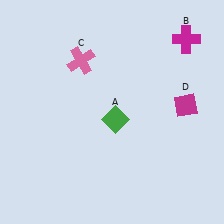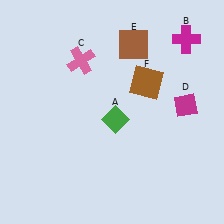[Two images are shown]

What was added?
A brown square (E), a brown square (F) were added in Image 2.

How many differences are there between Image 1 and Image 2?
There are 2 differences between the two images.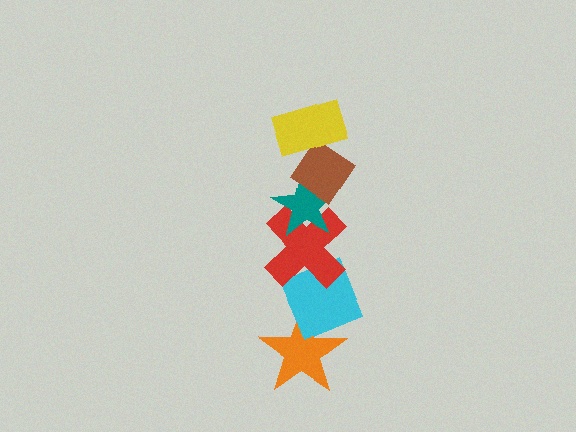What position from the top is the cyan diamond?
The cyan diamond is 5th from the top.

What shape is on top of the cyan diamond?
The red cross is on top of the cyan diamond.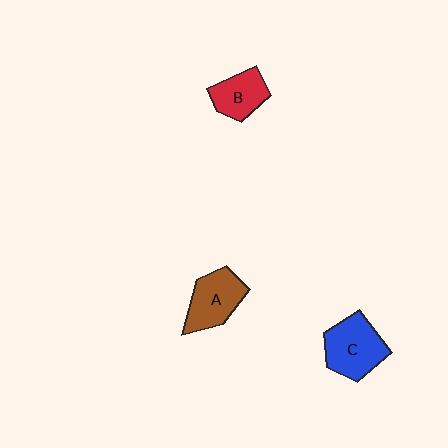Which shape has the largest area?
Shape C (blue).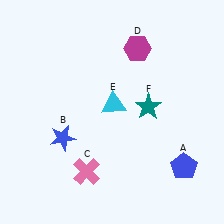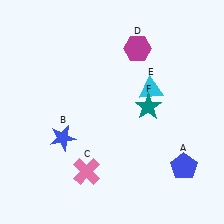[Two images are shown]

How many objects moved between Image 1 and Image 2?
1 object moved between the two images.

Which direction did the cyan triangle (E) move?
The cyan triangle (E) moved right.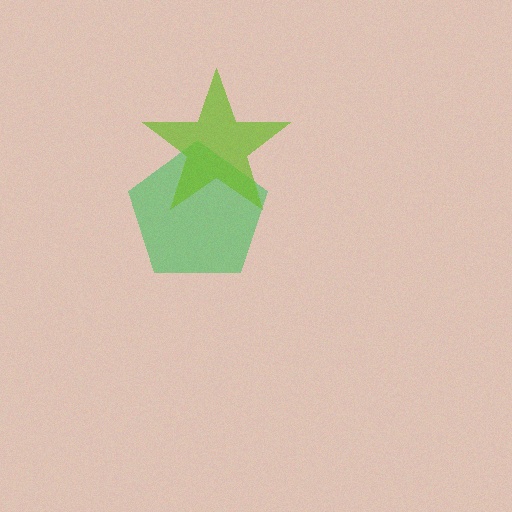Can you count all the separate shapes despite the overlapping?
Yes, there are 2 separate shapes.